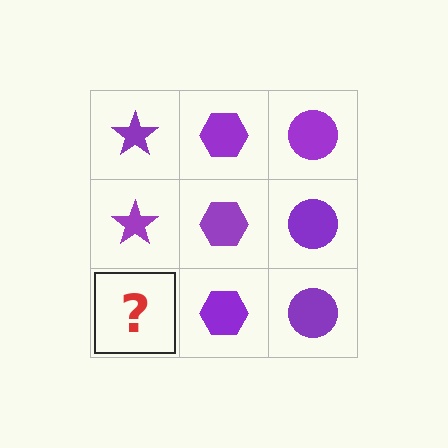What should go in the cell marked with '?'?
The missing cell should contain a purple star.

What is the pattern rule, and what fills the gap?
The rule is that each column has a consistent shape. The gap should be filled with a purple star.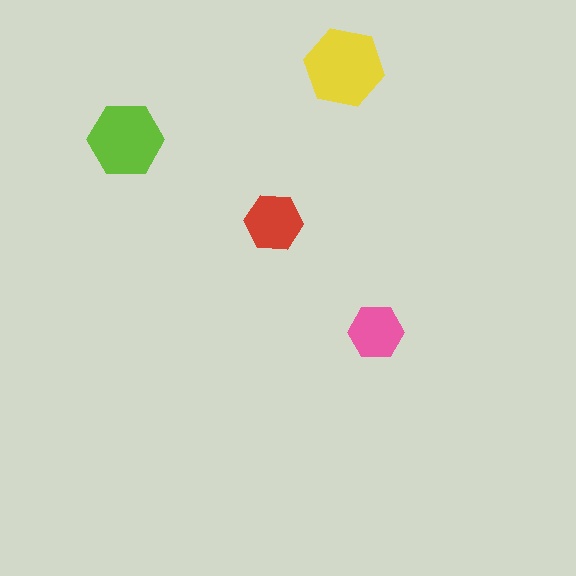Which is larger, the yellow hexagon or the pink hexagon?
The yellow one.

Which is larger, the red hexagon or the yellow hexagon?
The yellow one.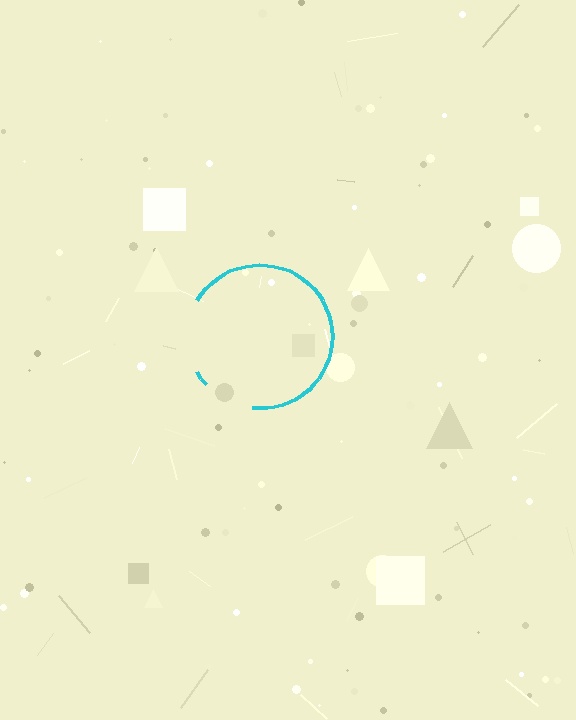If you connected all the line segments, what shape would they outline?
They would outline a circle.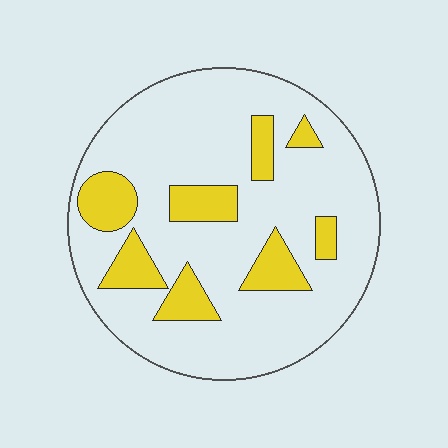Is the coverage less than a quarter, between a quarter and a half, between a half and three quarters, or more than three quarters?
Less than a quarter.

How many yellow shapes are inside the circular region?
8.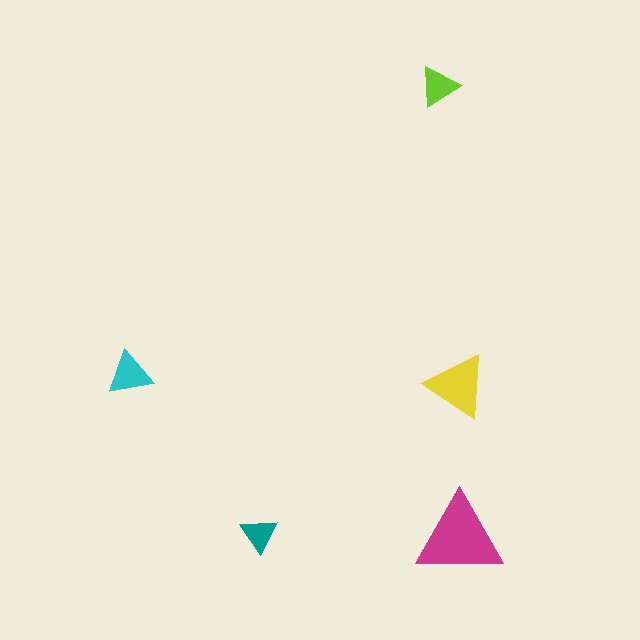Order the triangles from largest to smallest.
the magenta one, the yellow one, the cyan one, the lime one, the teal one.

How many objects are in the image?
There are 5 objects in the image.